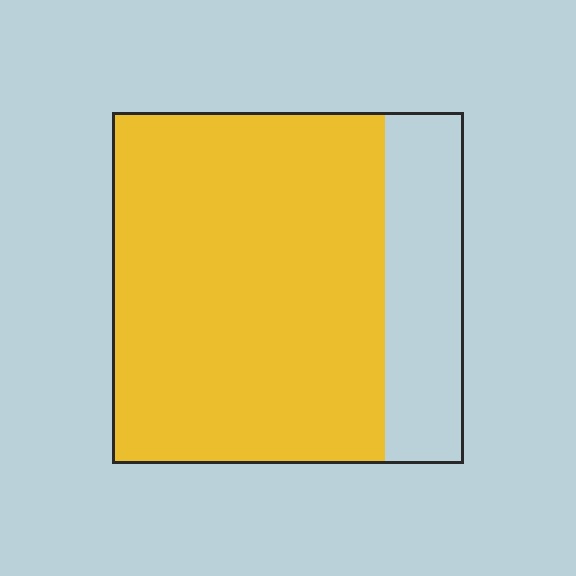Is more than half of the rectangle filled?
Yes.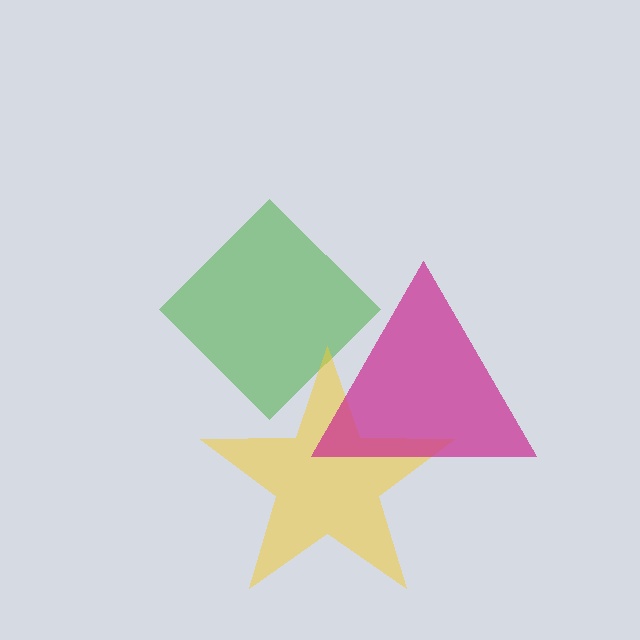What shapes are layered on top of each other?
The layered shapes are: a green diamond, a yellow star, a magenta triangle.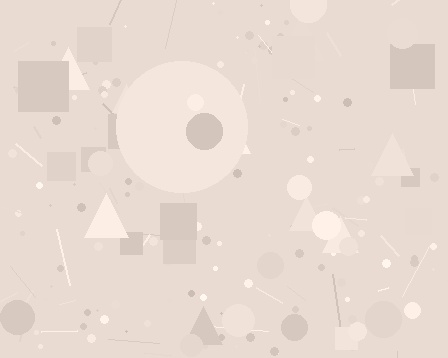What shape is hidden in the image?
A circle is hidden in the image.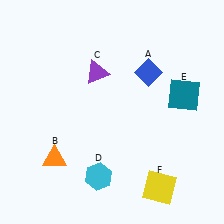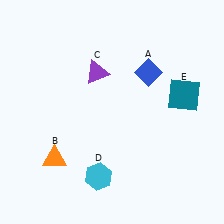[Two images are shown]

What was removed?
The yellow square (F) was removed in Image 2.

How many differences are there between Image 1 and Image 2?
There is 1 difference between the two images.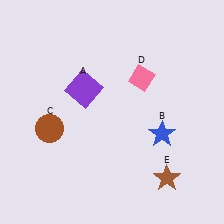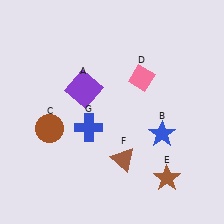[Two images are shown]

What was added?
A brown triangle (F), a blue cross (G) were added in Image 2.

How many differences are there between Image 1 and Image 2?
There are 2 differences between the two images.